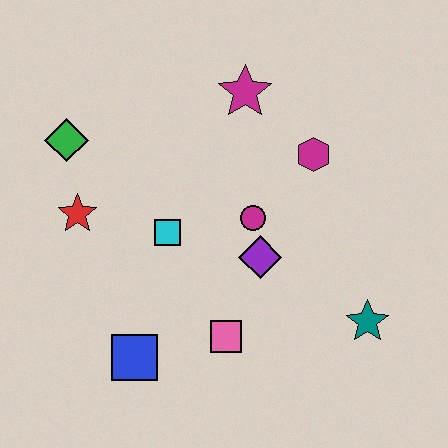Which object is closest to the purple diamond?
The magenta circle is closest to the purple diamond.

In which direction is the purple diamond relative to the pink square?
The purple diamond is above the pink square.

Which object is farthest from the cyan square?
The teal star is farthest from the cyan square.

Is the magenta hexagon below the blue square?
No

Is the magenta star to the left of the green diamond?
No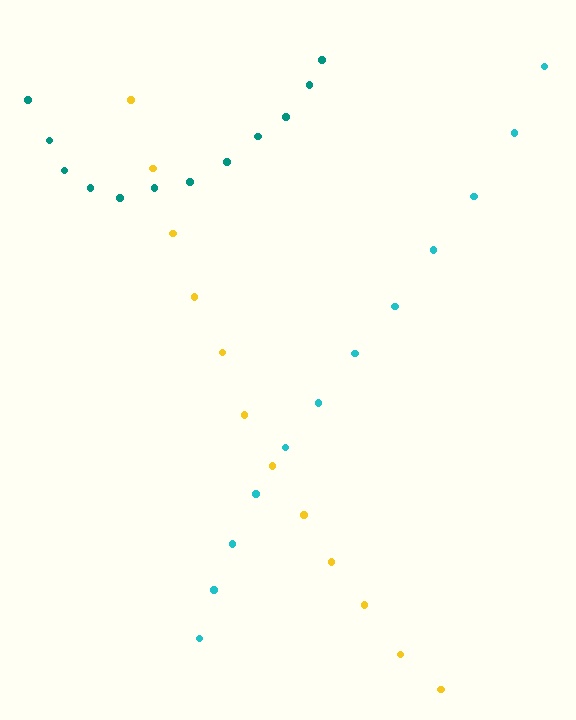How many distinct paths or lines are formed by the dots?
There are 3 distinct paths.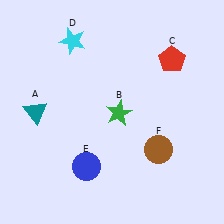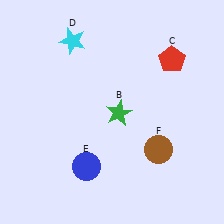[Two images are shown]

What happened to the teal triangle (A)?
The teal triangle (A) was removed in Image 2. It was in the top-left area of Image 1.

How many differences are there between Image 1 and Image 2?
There is 1 difference between the two images.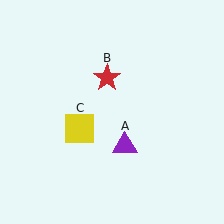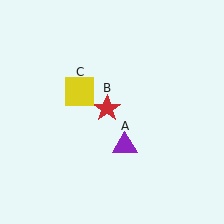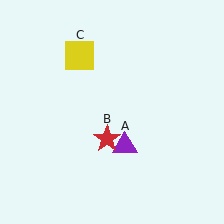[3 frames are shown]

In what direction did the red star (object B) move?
The red star (object B) moved down.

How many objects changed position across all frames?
2 objects changed position: red star (object B), yellow square (object C).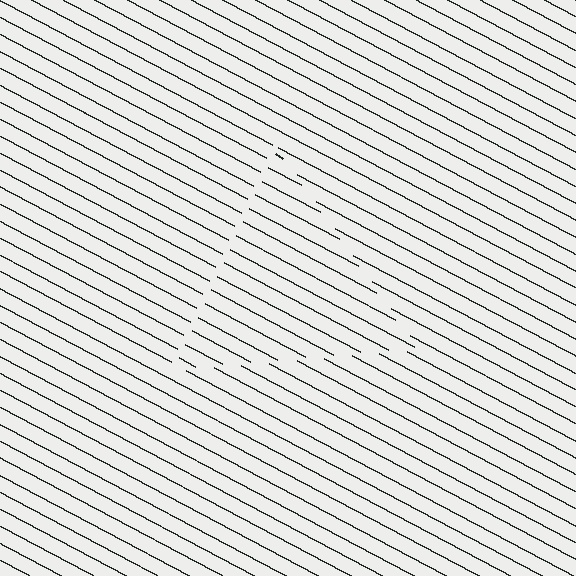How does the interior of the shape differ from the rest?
The interior of the shape contains the same grating, shifted by half a period — the contour is defined by the phase discontinuity where line-ends from the inner and outer gratings abut.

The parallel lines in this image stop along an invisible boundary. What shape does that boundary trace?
An illusory triangle. The interior of the shape contains the same grating, shifted by half a period — the contour is defined by the phase discontinuity where line-ends from the inner and outer gratings abut.